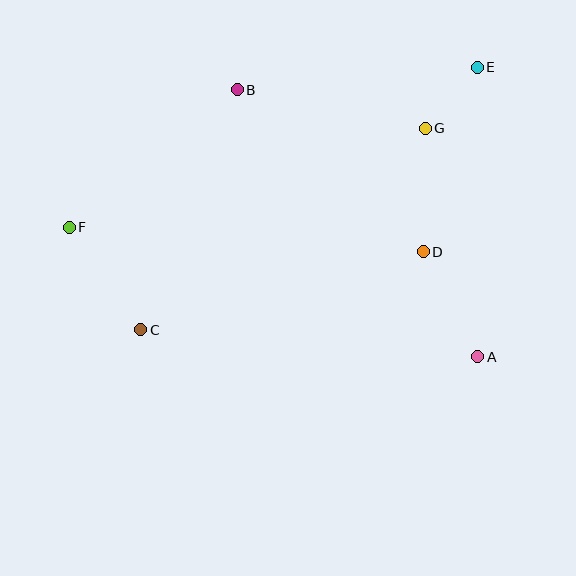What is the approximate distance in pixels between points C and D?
The distance between C and D is approximately 293 pixels.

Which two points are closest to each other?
Points E and G are closest to each other.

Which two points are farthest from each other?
Points E and F are farthest from each other.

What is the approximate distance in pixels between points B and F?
The distance between B and F is approximately 217 pixels.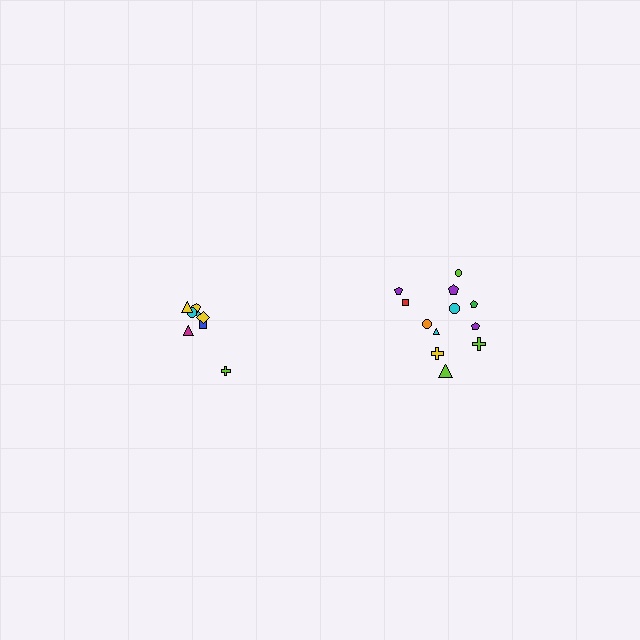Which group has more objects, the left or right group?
The right group.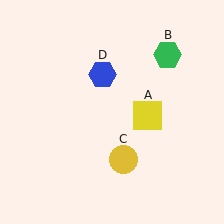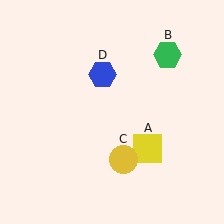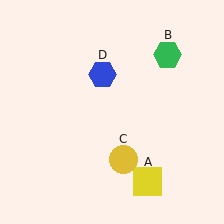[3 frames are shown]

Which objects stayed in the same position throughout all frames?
Green hexagon (object B) and yellow circle (object C) and blue hexagon (object D) remained stationary.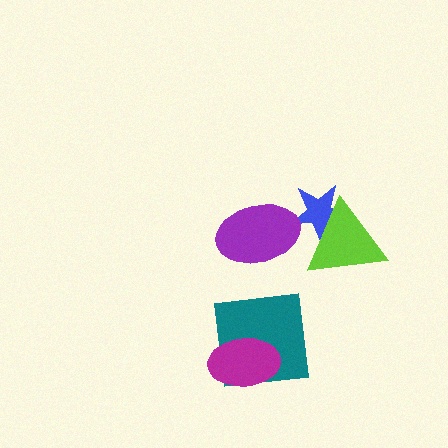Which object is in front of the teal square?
The magenta ellipse is in front of the teal square.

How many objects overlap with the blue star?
2 objects overlap with the blue star.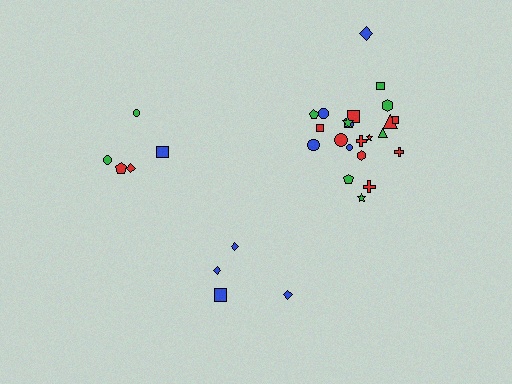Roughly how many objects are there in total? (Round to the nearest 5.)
Roughly 30 objects in total.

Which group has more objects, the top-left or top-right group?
The top-right group.